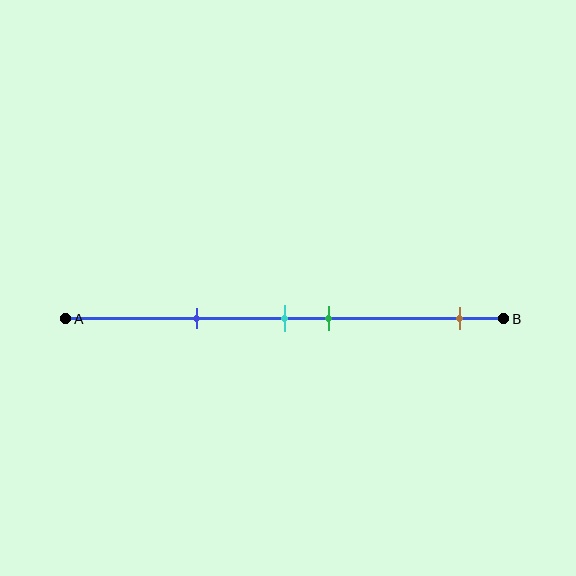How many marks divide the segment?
There are 4 marks dividing the segment.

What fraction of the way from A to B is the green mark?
The green mark is approximately 60% (0.6) of the way from A to B.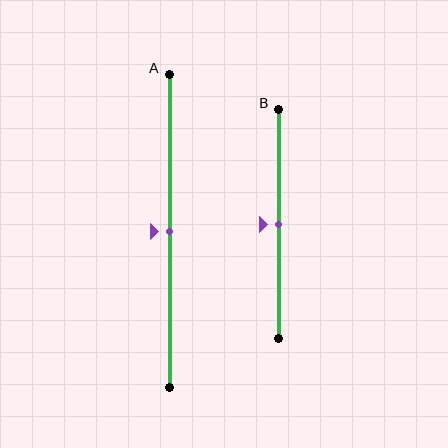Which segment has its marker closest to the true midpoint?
Segment A has its marker closest to the true midpoint.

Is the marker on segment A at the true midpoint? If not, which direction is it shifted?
Yes, the marker on segment A is at the true midpoint.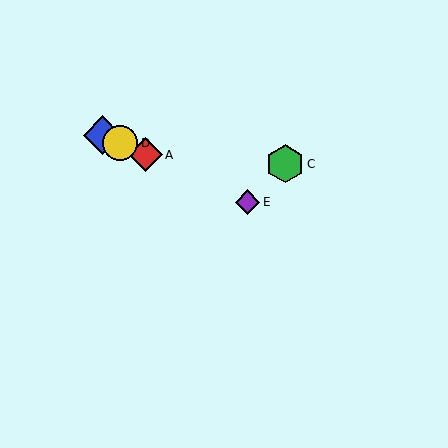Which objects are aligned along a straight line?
Objects A, B, D, E are aligned along a straight line.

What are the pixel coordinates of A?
Object A is at (145, 155).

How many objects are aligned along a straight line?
4 objects (A, B, D, E) are aligned along a straight line.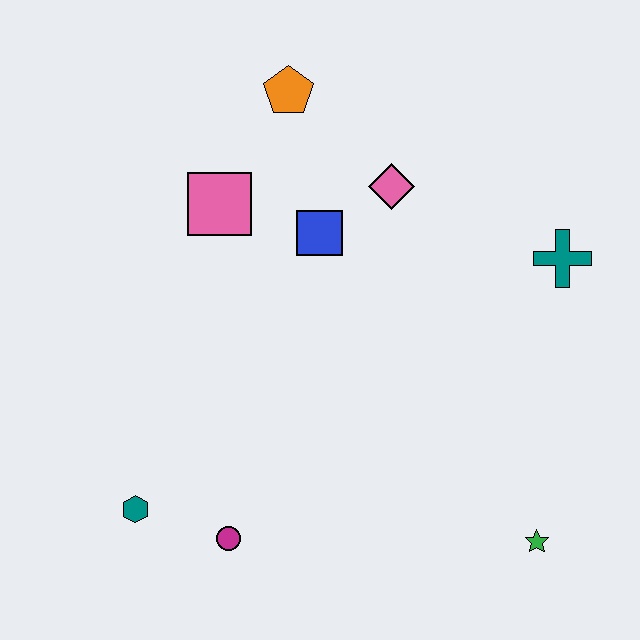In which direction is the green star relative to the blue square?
The green star is below the blue square.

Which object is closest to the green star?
The teal cross is closest to the green star.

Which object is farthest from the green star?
The orange pentagon is farthest from the green star.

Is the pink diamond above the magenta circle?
Yes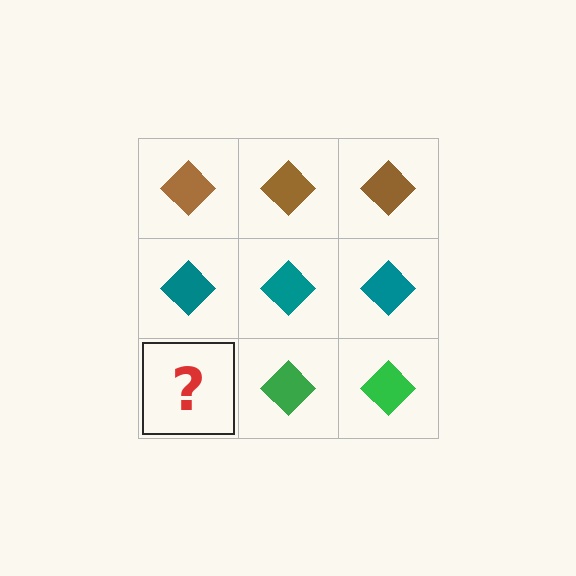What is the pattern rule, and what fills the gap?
The rule is that each row has a consistent color. The gap should be filled with a green diamond.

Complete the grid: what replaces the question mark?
The question mark should be replaced with a green diamond.